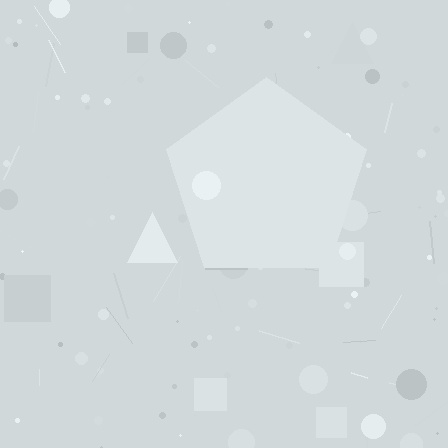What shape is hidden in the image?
A pentagon is hidden in the image.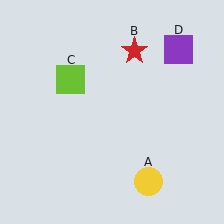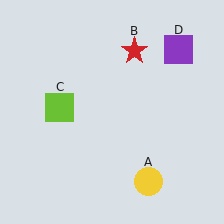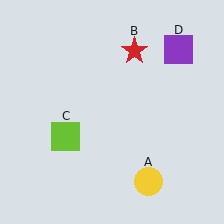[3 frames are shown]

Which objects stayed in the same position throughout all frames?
Yellow circle (object A) and red star (object B) and purple square (object D) remained stationary.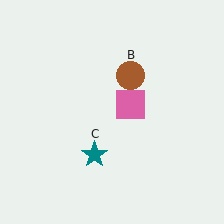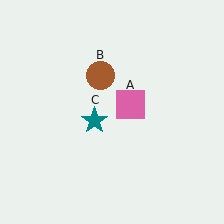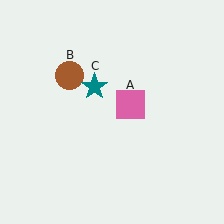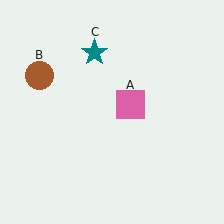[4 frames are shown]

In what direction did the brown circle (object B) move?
The brown circle (object B) moved left.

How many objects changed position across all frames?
2 objects changed position: brown circle (object B), teal star (object C).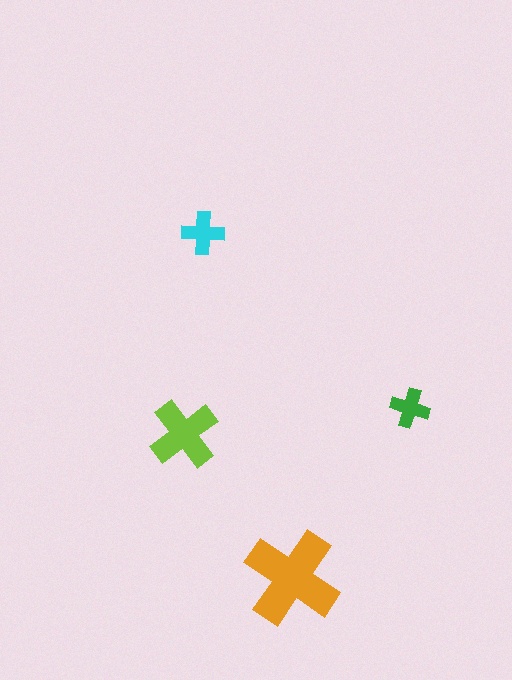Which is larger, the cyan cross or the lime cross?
The lime one.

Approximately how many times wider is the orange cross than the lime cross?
About 1.5 times wider.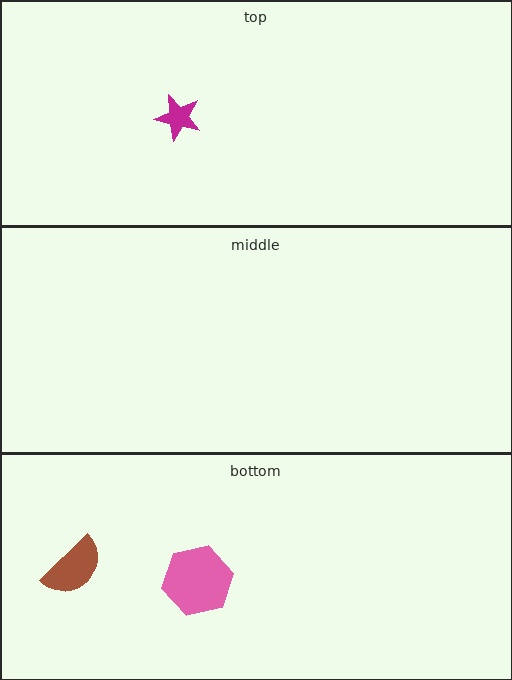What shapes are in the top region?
The magenta star.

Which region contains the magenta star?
The top region.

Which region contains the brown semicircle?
The bottom region.